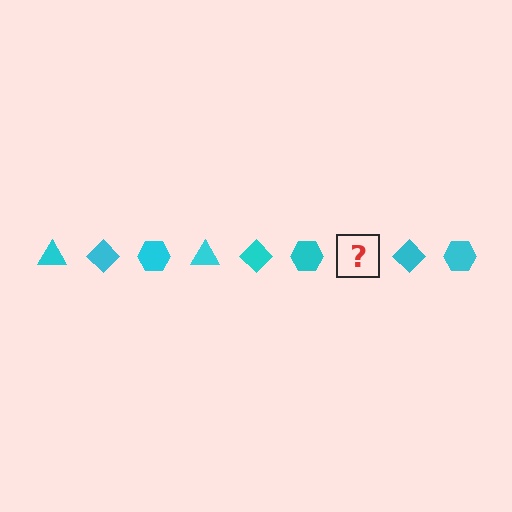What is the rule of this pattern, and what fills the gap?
The rule is that the pattern cycles through triangle, diamond, hexagon shapes in cyan. The gap should be filled with a cyan triangle.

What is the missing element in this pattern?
The missing element is a cyan triangle.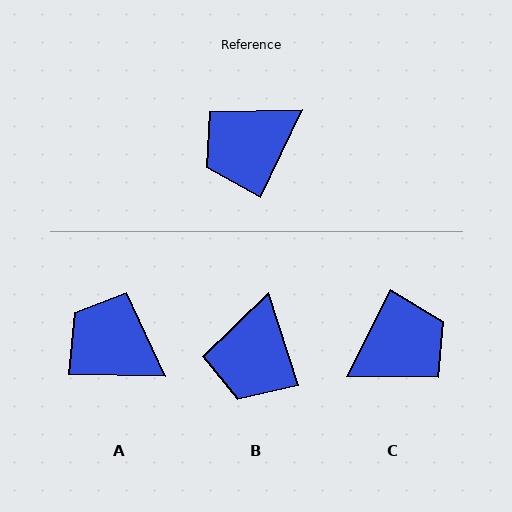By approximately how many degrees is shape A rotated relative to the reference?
Approximately 66 degrees clockwise.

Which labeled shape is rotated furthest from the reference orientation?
C, about 178 degrees away.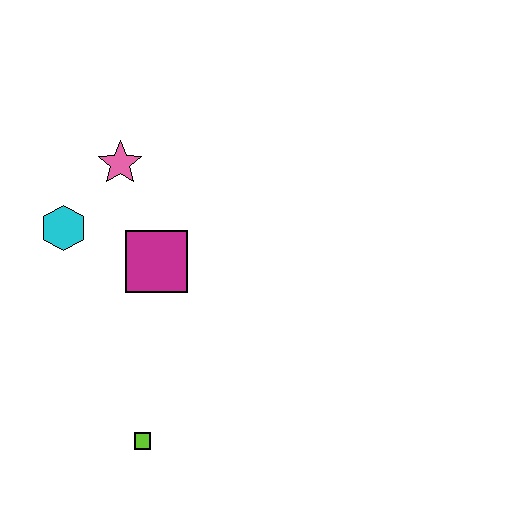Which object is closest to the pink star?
The cyan hexagon is closest to the pink star.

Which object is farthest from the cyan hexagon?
The lime square is farthest from the cyan hexagon.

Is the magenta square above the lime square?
Yes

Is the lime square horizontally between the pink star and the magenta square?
Yes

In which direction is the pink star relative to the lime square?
The pink star is above the lime square.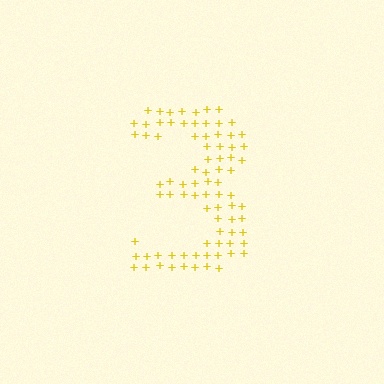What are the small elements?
The small elements are plus signs.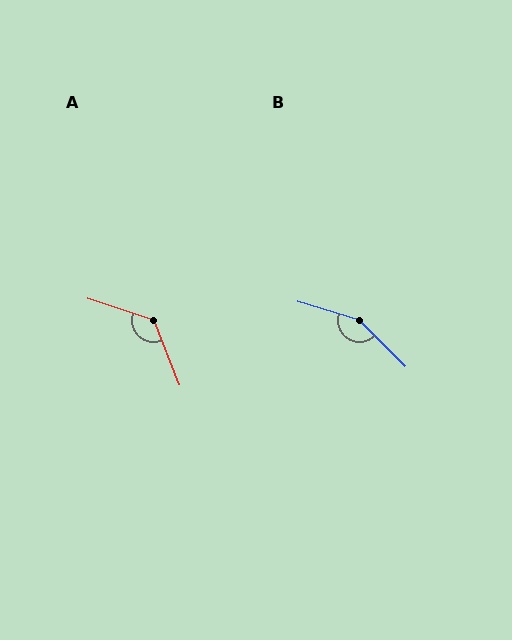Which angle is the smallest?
A, at approximately 130 degrees.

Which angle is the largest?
B, at approximately 153 degrees.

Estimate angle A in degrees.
Approximately 130 degrees.